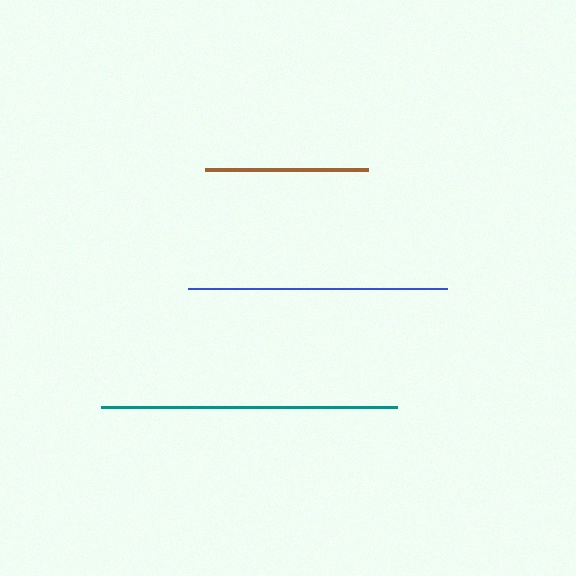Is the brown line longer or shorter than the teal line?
The teal line is longer than the brown line.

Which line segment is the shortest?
The brown line is the shortest at approximately 163 pixels.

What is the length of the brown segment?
The brown segment is approximately 163 pixels long.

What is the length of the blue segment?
The blue segment is approximately 260 pixels long.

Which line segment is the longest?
The teal line is the longest at approximately 297 pixels.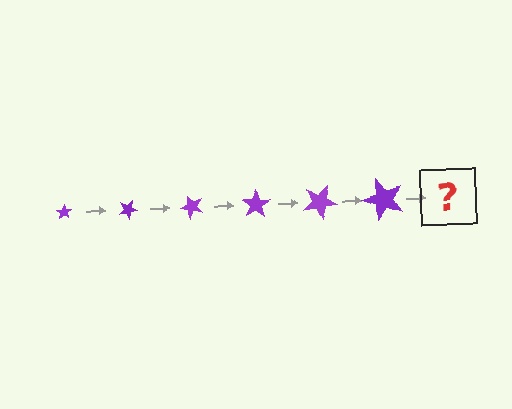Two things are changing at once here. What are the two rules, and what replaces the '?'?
The two rules are that the star grows larger each step and it rotates 25 degrees each step. The '?' should be a star, larger than the previous one and rotated 150 degrees from the start.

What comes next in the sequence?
The next element should be a star, larger than the previous one and rotated 150 degrees from the start.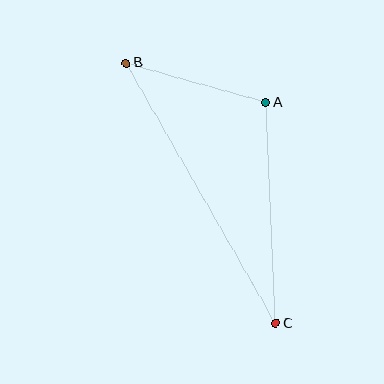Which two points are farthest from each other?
Points B and C are farthest from each other.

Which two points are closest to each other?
Points A and B are closest to each other.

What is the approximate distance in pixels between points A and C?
The distance between A and C is approximately 221 pixels.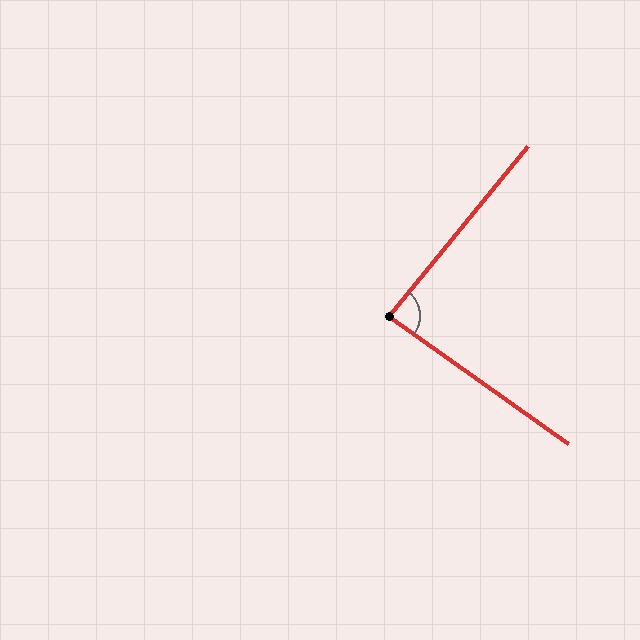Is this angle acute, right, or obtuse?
It is approximately a right angle.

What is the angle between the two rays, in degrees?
Approximately 86 degrees.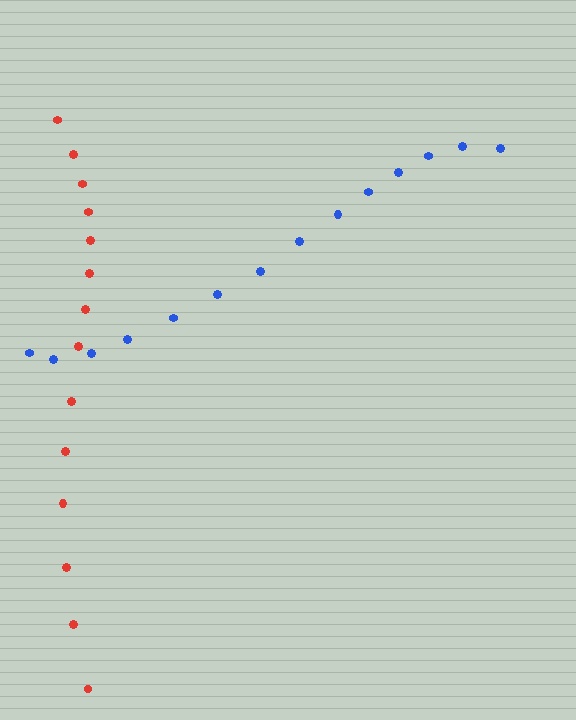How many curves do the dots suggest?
There are 2 distinct paths.